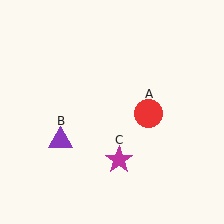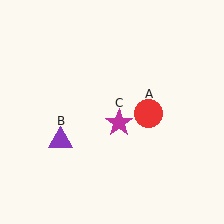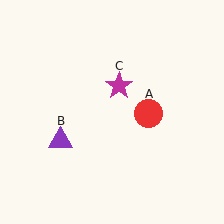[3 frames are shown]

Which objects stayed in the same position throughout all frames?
Red circle (object A) and purple triangle (object B) remained stationary.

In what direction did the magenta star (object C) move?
The magenta star (object C) moved up.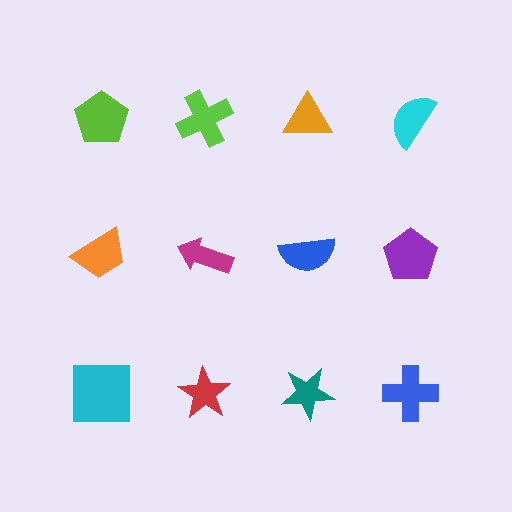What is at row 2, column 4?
A purple pentagon.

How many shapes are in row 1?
4 shapes.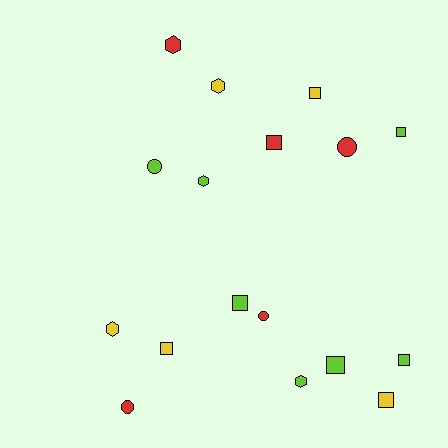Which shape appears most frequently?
Square, with 8 objects.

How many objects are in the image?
There are 17 objects.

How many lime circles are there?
There is 1 lime circle.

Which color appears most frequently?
Lime, with 7 objects.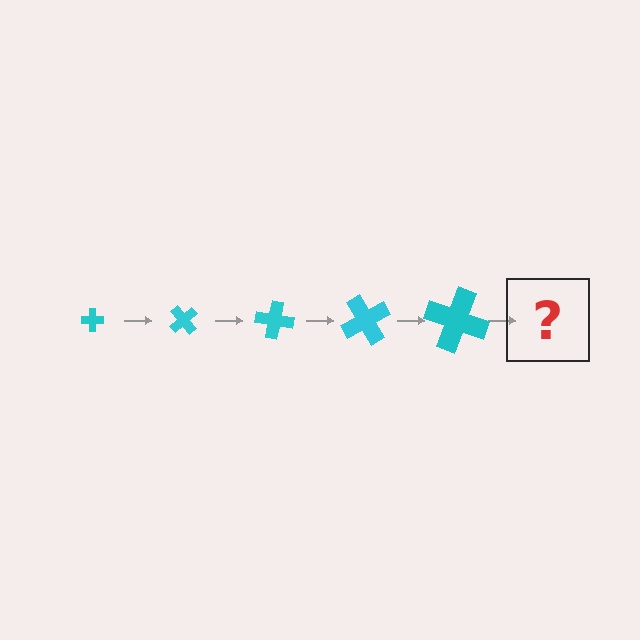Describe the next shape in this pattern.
It should be a cross, larger than the previous one and rotated 250 degrees from the start.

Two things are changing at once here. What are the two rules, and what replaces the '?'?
The two rules are that the cross grows larger each step and it rotates 50 degrees each step. The '?' should be a cross, larger than the previous one and rotated 250 degrees from the start.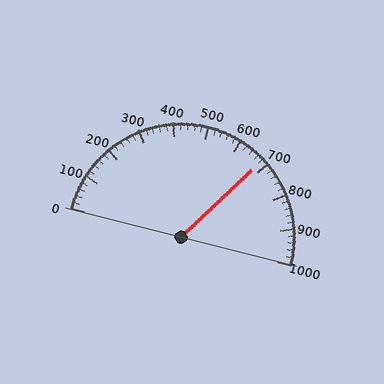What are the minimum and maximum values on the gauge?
The gauge ranges from 0 to 1000.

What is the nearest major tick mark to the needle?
The nearest major tick mark is 700.